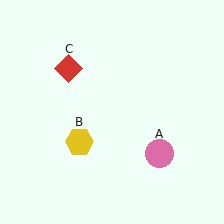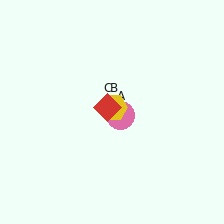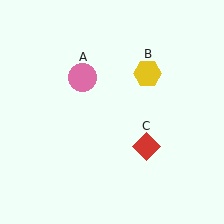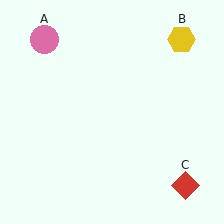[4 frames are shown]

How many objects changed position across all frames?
3 objects changed position: pink circle (object A), yellow hexagon (object B), red diamond (object C).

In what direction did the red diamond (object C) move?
The red diamond (object C) moved down and to the right.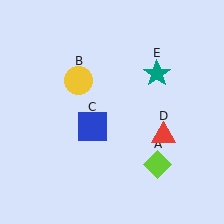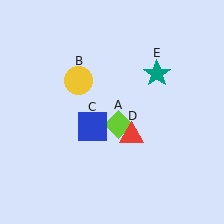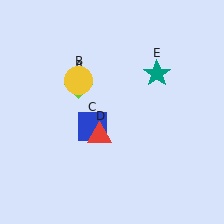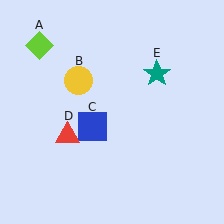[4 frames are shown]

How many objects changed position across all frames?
2 objects changed position: lime diamond (object A), red triangle (object D).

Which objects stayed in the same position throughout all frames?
Yellow circle (object B) and blue square (object C) and teal star (object E) remained stationary.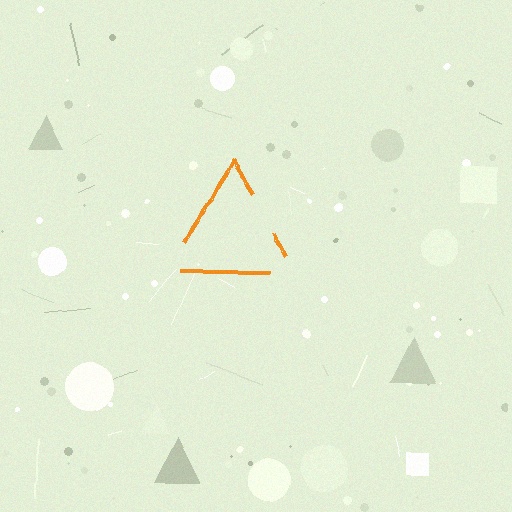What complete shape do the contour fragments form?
The contour fragments form a triangle.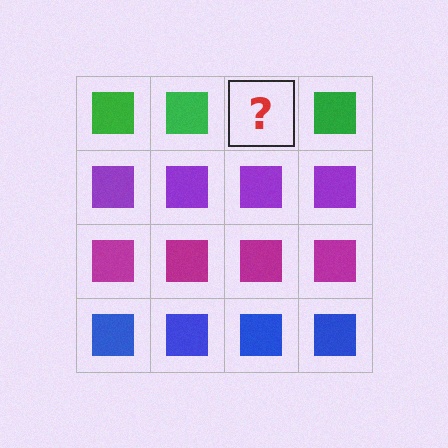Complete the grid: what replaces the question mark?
The question mark should be replaced with a green square.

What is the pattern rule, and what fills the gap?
The rule is that each row has a consistent color. The gap should be filled with a green square.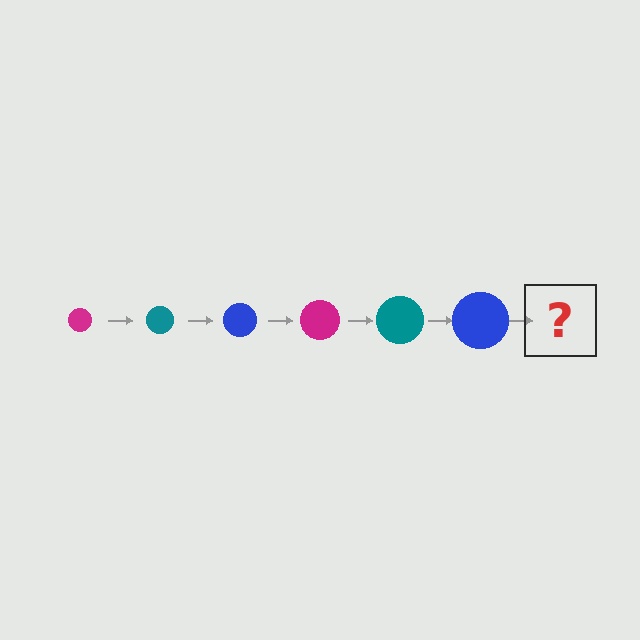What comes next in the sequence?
The next element should be a magenta circle, larger than the previous one.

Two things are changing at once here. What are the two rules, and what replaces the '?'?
The two rules are that the circle grows larger each step and the color cycles through magenta, teal, and blue. The '?' should be a magenta circle, larger than the previous one.